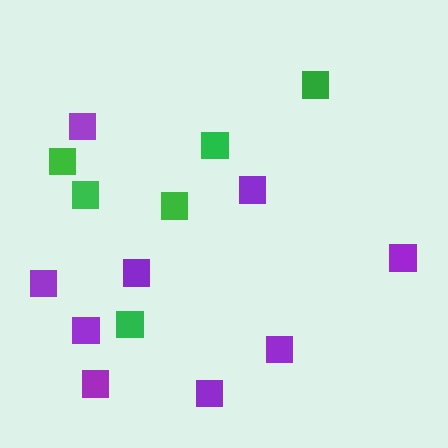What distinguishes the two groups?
There are 2 groups: one group of purple squares (9) and one group of green squares (6).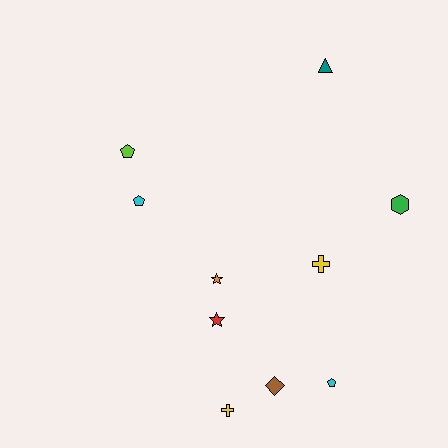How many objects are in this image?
There are 10 objects.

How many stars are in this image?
There are 2 stars.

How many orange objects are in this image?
There is 1 orange object.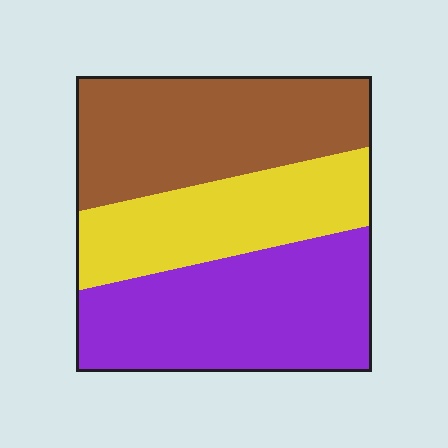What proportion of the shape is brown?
Brown covers roughly 35% of the shape.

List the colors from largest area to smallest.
From largest to smallest: purple, brown, yellow.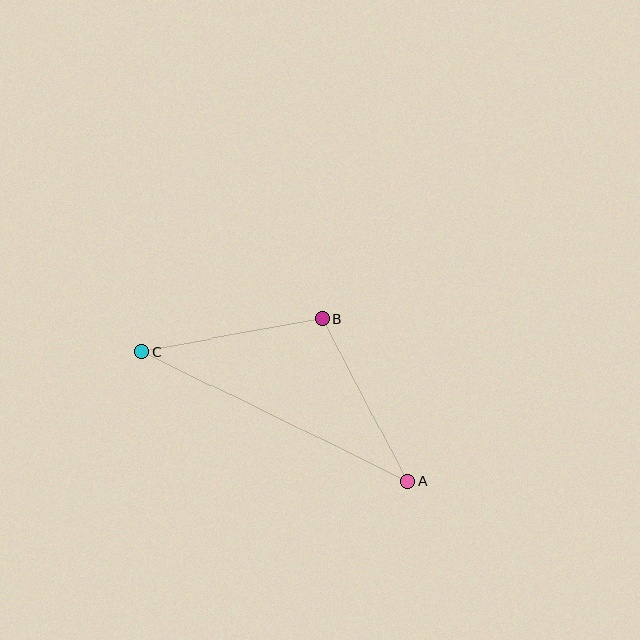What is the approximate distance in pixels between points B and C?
The distance between B and C is approximately 184 pixels.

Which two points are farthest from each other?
Points A and C are farthest from each other.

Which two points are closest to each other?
Points A and B are closest to each other.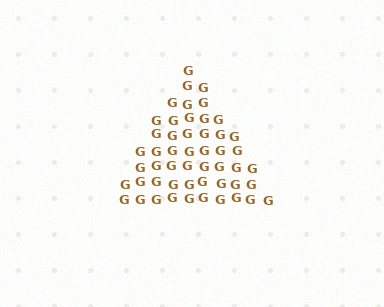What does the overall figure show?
The overall figure shows a triangle.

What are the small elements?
The small elements are letter G's.